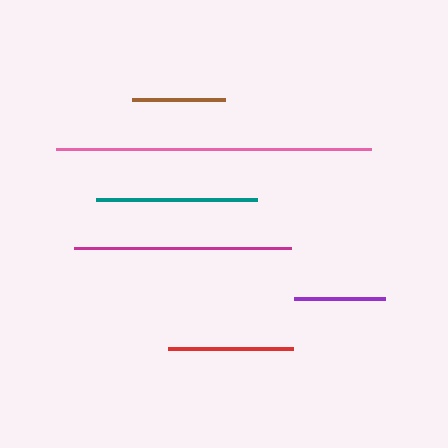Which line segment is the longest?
The pink line is the longest at approximately 315 pixels.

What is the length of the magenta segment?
The magenta segment is approximately 217 pixels long.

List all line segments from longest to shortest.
From longest to shortest: pink, magenta, teal, red, brown, purple.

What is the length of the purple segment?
The purple segment is approximately 92 pixels long.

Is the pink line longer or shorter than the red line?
The pink line is longer than the red line.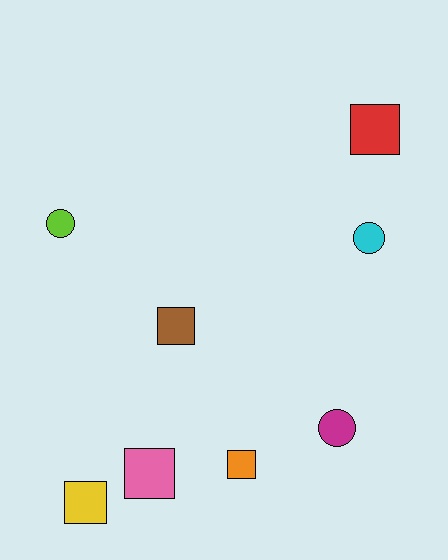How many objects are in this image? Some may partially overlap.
There are 8 objects.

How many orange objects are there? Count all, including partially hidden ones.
There is 1 orange object.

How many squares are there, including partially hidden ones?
There are 5 squares.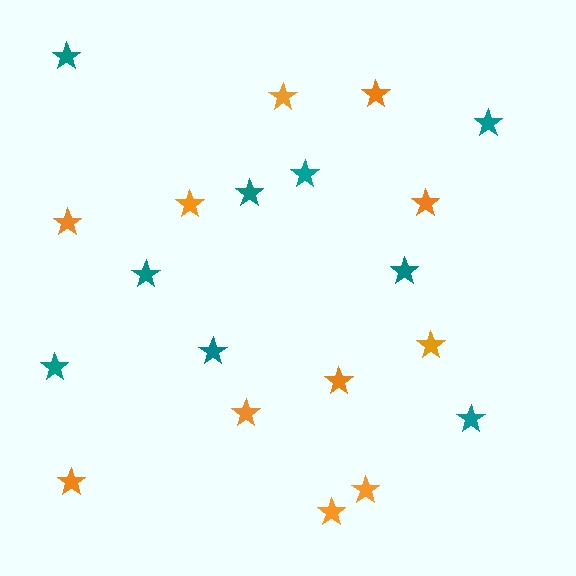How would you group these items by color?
There are 2 groups: one group of orange stars (11) and one group of teal stars (9).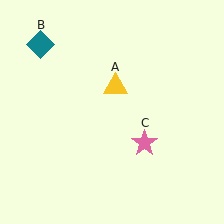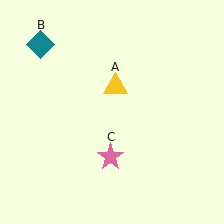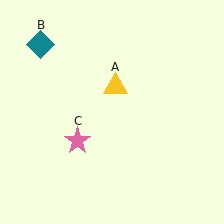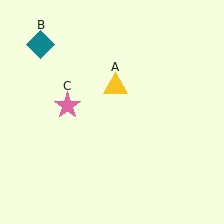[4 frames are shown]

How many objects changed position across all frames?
1 object changed position: pink star (object C).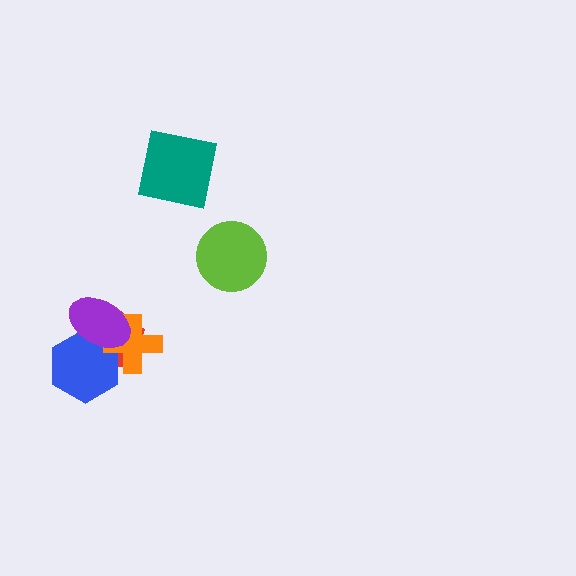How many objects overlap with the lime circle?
0 objects overlap with the lime circle.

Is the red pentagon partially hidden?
Yes, it is partially covered by another shape.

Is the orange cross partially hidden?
Yes, it is partially covered by another shape.